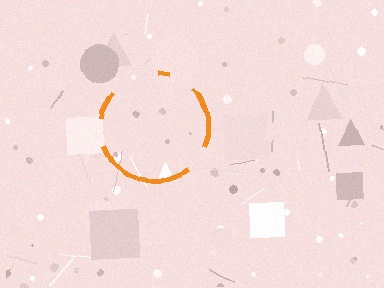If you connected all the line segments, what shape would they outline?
They would outline a circle.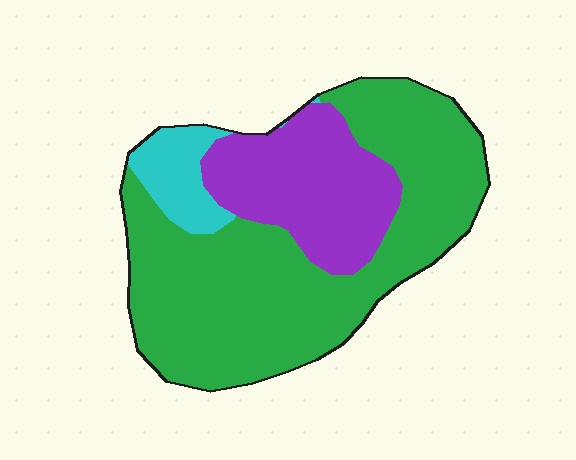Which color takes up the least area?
Cyan, at roughly 10%.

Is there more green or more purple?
Green.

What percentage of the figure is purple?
Purple takes up about one quarter (1/4) of the figure.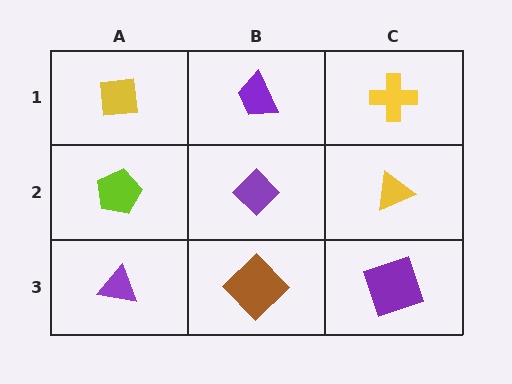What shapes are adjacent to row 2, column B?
A purple trapezoid (row 1, column B), a brown diamond (row 3, column B), a lime pentagon (row 2, column A), a yellow triangle (row 2, column C).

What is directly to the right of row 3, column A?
A brown diamond.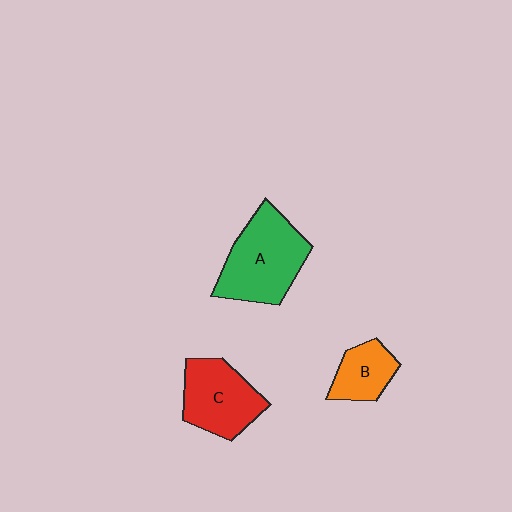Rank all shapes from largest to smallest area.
From largest to smallest: A (green), C (red), B (orange).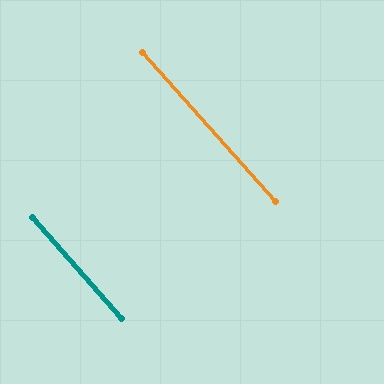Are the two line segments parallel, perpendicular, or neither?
Parallel — their directions differ by only 0.1°.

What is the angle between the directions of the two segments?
Approximately 0 degrees.